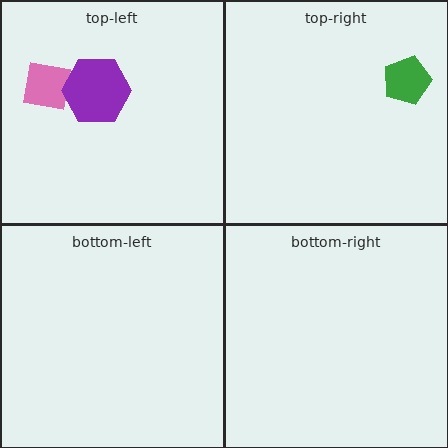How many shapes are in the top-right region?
1.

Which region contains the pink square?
The top-left region.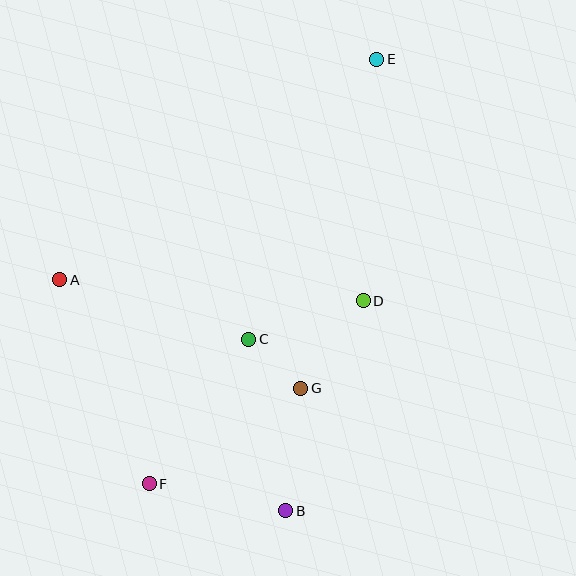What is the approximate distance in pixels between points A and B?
The distance between A and B is approximately 323 pixels.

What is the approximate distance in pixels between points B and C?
The distance between B and C is approximately 175 pixels.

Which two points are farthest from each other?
Points E and F are farthest from each other.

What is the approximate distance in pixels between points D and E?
The distance between D and E is approximately 242 pixels.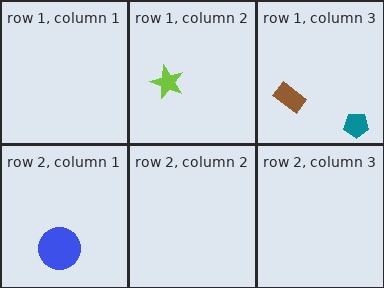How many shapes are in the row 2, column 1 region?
1.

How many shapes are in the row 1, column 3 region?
2.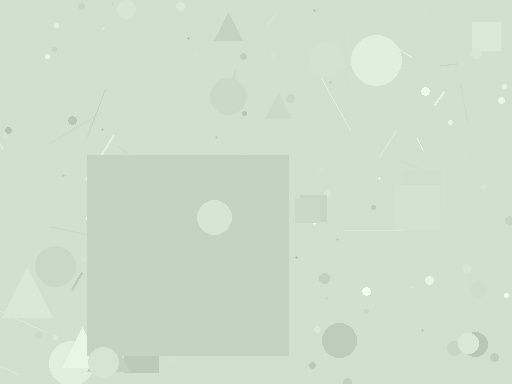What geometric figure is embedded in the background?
A square is embedded in the background.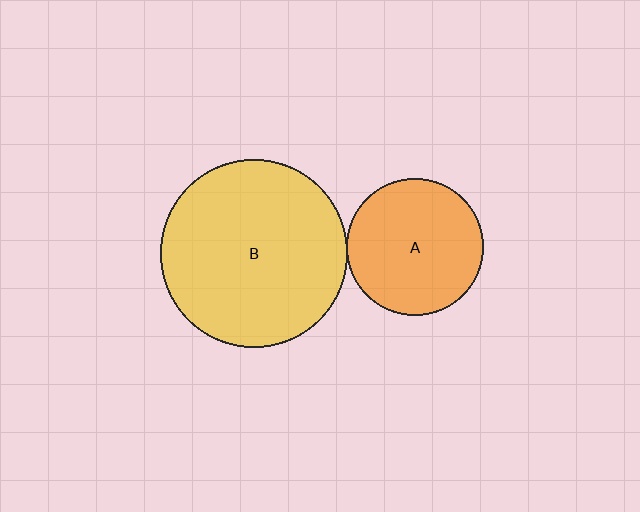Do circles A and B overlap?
Yes.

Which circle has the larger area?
Circle B (yellow).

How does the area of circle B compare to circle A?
Approximately 1.9 times.